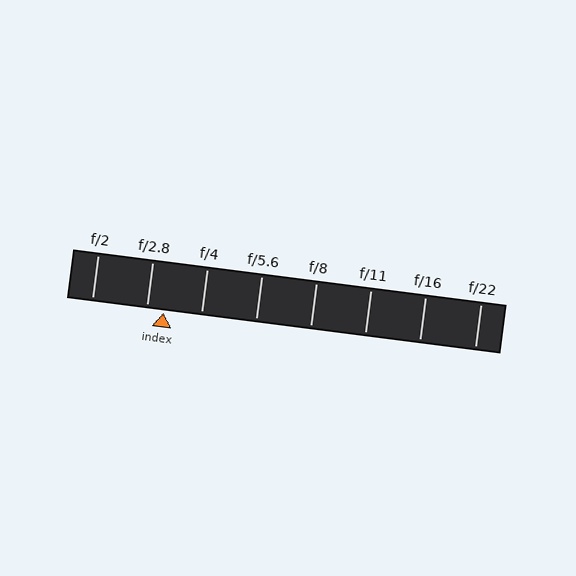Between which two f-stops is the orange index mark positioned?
The index mark is between f/2.8 and f/4.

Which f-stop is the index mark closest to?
The index mark is closest to f/2.8.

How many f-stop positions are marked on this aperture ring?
There are 8 f-stop positions marked.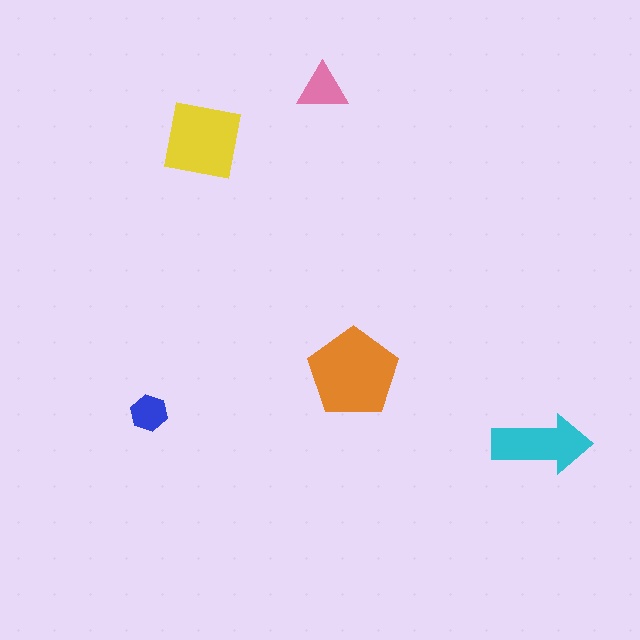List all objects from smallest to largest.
The blue hexagon, the pink triangle, the cyan arrow, the yellow square, the orange pentagon.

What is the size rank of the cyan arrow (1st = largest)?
3rd.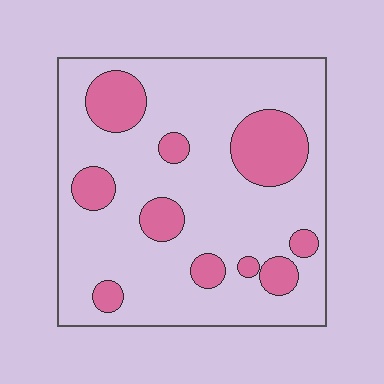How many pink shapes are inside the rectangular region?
10.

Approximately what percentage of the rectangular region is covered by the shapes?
Approximately 20%.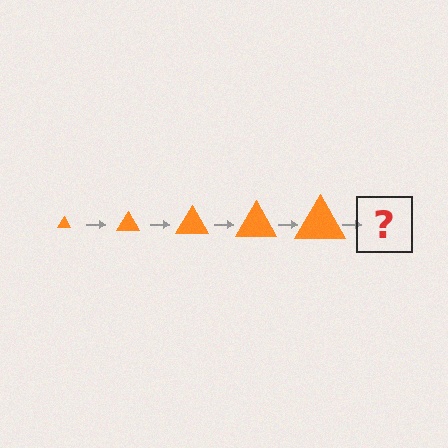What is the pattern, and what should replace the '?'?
The pattern is that the triangle gets progressively larger each step. The '?' should be an orange triangle, larger than the previous one.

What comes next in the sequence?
The next element should be an orange triangle, larger than the previous one.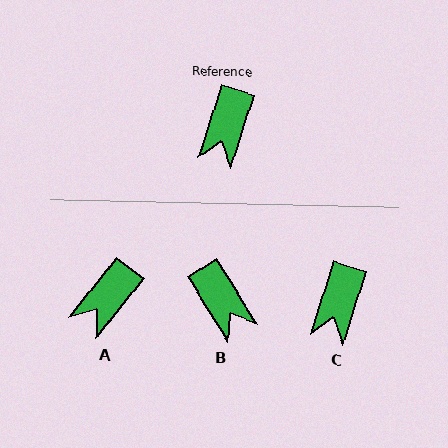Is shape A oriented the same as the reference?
No, it is off by about 21 degrees.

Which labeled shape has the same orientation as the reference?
C.